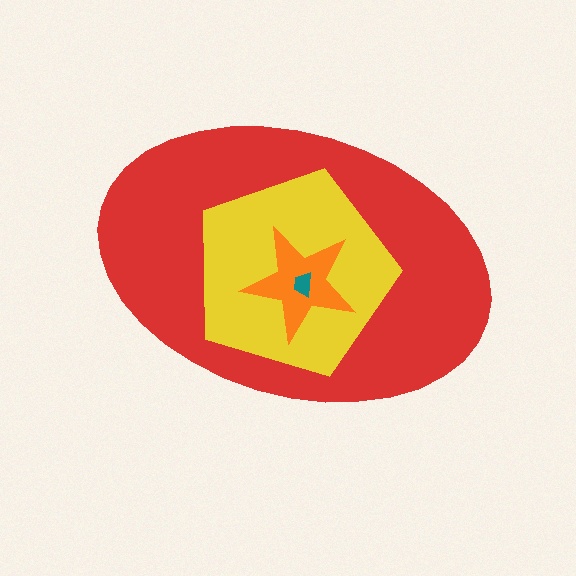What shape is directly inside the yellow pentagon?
The orange star.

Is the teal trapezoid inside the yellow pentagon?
Yes.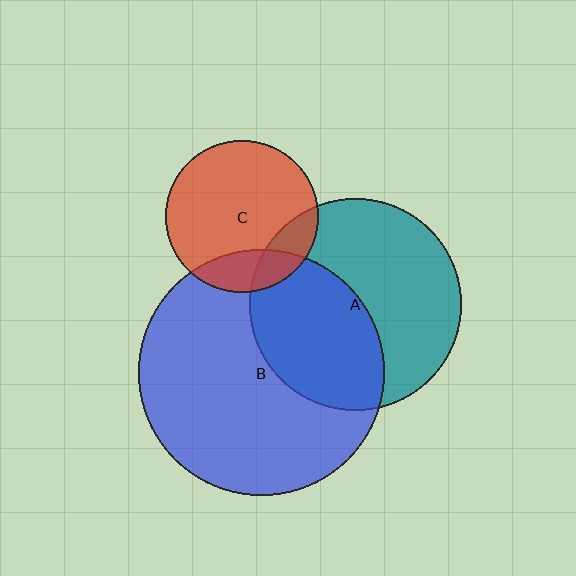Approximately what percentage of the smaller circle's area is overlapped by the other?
Approximately 20%.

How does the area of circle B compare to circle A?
Approximately 1.3 times.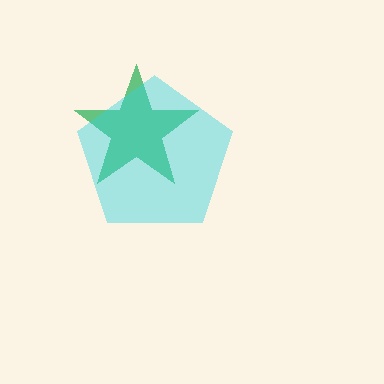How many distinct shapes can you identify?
There are 2 distinct shapes: a green star, a cyan pentagon.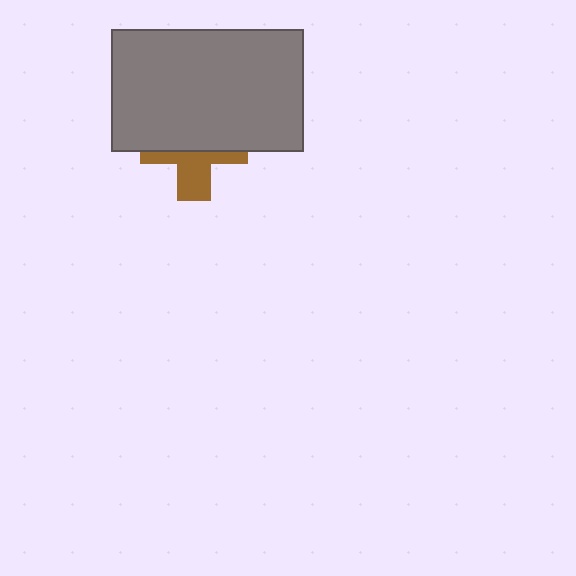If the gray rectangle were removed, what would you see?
You would see the complete brown cross.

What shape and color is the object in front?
The object in front is a gray rectangle.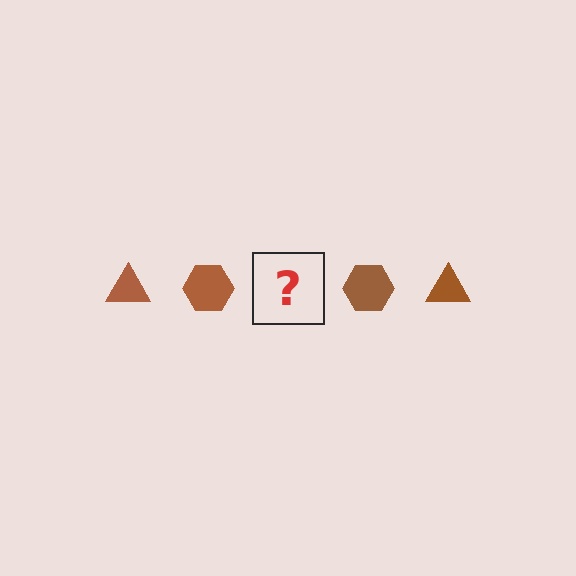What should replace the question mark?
The question mark should be replaced with a brown triangle.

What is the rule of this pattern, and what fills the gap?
The rule is that the pattern cycles through triangle, hexagon shapes in brown. The gap should be filled with a brown triangle.